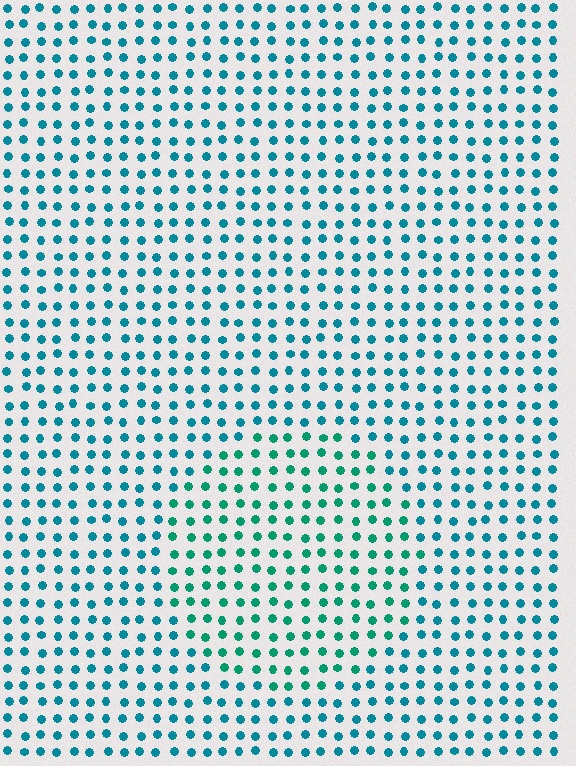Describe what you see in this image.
The image is filled with small teal elements in a uniform arrangement. A circle-shaped region is visible where the elements are tinted to a slightly different hue, forming a subtle color boundary.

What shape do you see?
I see a circle.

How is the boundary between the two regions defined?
The boundary is defined purely by a slight shift in hue (about 25 degrees). Spacing, size, and orientation are identical on both sides.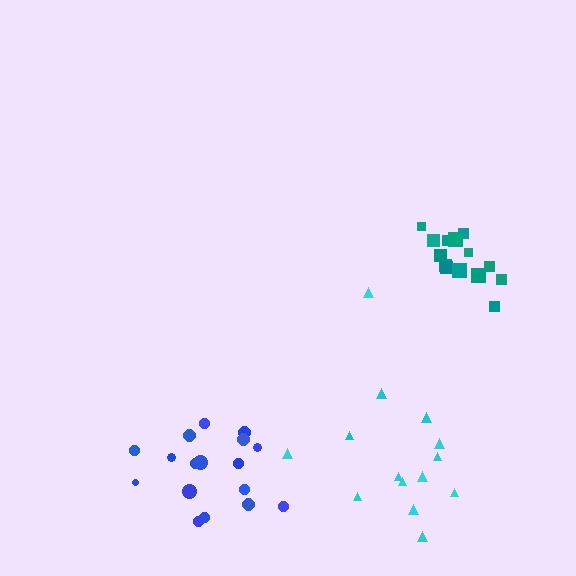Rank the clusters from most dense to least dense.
teal, blue, cyan.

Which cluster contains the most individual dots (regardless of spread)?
Blue (17).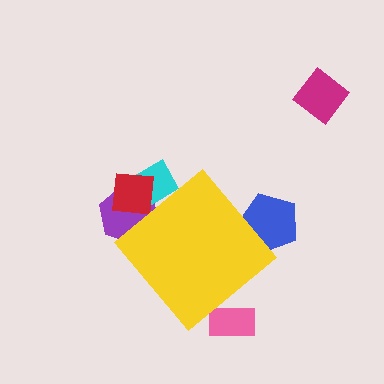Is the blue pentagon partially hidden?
Yes, the blue pentagon is partially hidden behind the yellow diamond.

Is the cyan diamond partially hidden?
Yes, the cyan diamond is partially hidden behind the yellow diamond.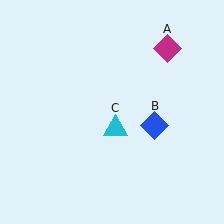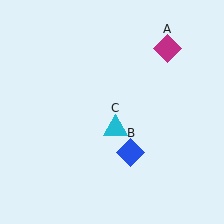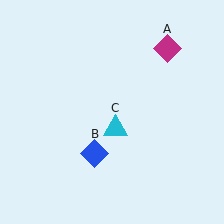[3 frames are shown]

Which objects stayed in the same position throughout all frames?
Magenta diamond (object A) and cyan triangle (object C) remained stationary.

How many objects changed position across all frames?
1 object changed position: blue diamond (object B).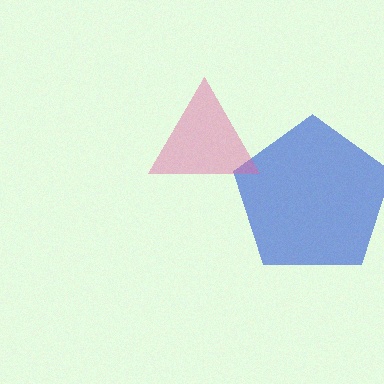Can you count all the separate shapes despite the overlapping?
Yes, there are 2 separate shapes.